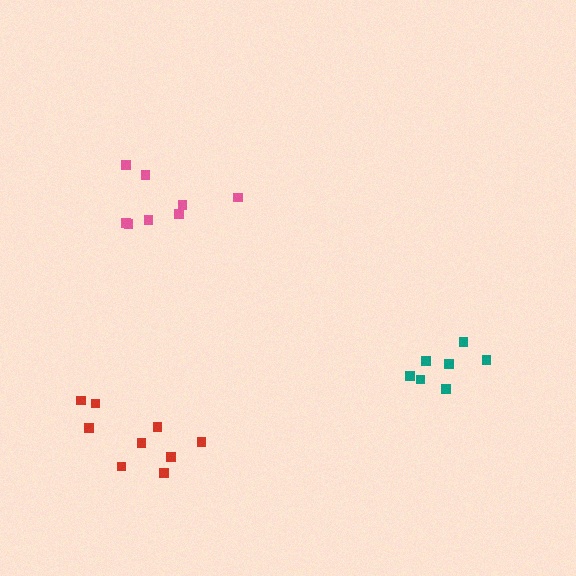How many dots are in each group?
Group 1: 8 dots, Group 2: 9 dots, Group 3: 7 dots (24 total).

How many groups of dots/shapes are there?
There are 3 groups.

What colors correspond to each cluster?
The clusters are colored: pink, red, teal.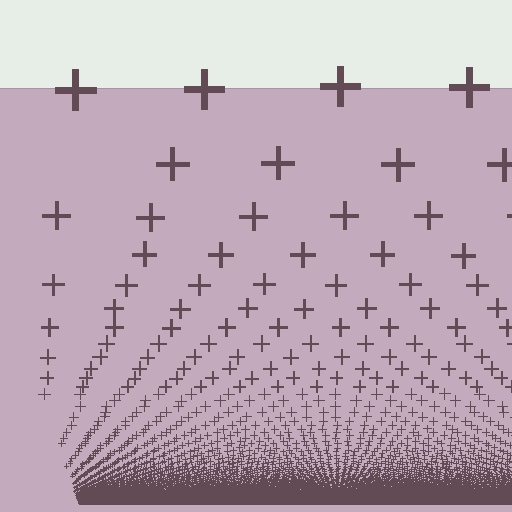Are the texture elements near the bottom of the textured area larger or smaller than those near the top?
Smaller. The gradient is inverted — elements near the bottom are smaller and denser.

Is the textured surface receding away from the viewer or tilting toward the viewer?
The surface appears to tilt toward the viewer. Texture elements get larger and sparser toward the top.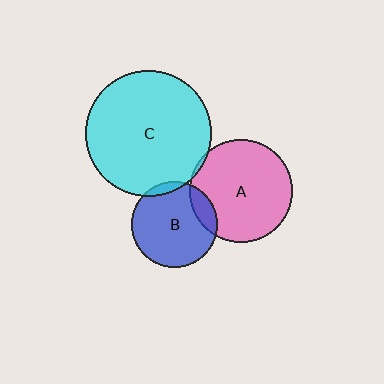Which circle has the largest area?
Circle C (cyan).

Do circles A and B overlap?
Yes.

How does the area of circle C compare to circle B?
Approximately 2.1 times.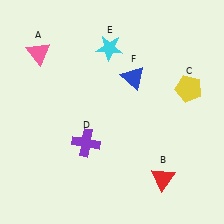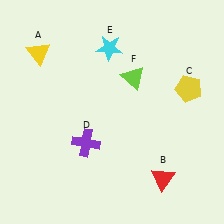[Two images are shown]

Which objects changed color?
A changed from pink to yellow. F changed from blue to lime.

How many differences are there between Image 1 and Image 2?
There are 2 differences between the two images.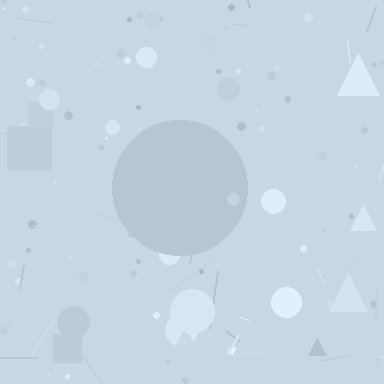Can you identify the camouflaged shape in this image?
The camouflaged shape is a circle.